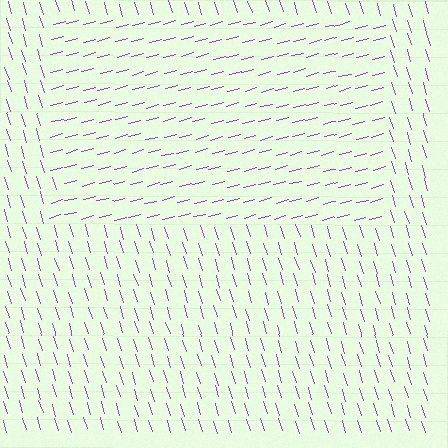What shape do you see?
I see a rectangle.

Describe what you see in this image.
The image is filled with small purple line segments. A rectangle region in the image has lines oriented differently from the surrounding lines, creating a visible texture boundary.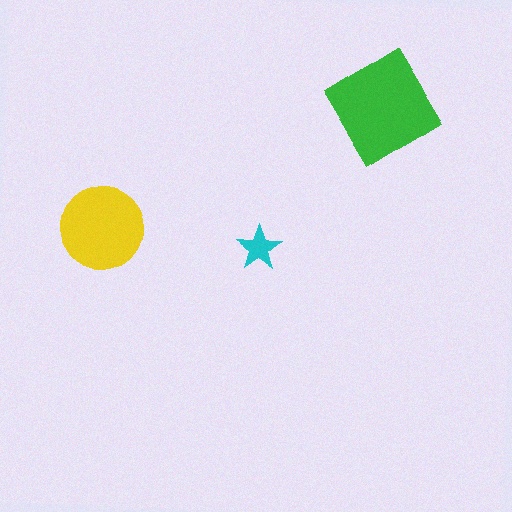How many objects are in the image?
There are 3 objects in the image.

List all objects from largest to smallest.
The green diamond, the yellow circle, the cyan star.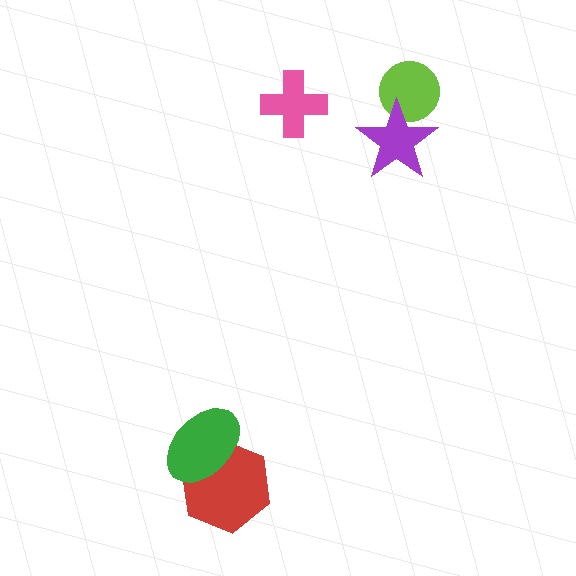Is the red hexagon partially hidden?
Yes, it is partially covered by another shape.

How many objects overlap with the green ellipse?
1 object overlaps with the green ellipse.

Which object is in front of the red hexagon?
The green ellipse is in front of the red hexagon.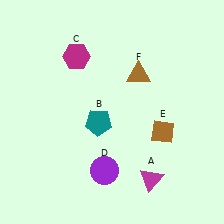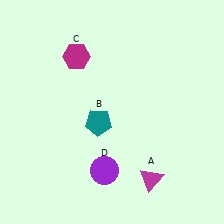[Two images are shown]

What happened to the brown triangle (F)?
The brown triangle (F) was removed in Image 2. It was in the top-right area of Image 1.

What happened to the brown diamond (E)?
The brown diamond (E) was removed in Image 2. It was in the bottom-right area of Image 1.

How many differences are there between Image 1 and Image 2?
There are 2 differences between the two images.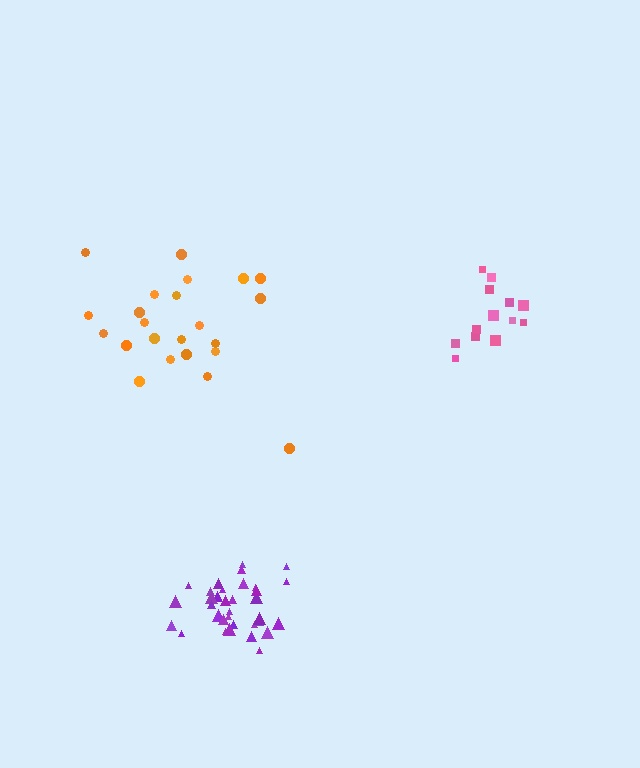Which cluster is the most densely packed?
Purple.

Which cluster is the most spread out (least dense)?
Orange.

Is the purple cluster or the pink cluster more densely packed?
Purple.